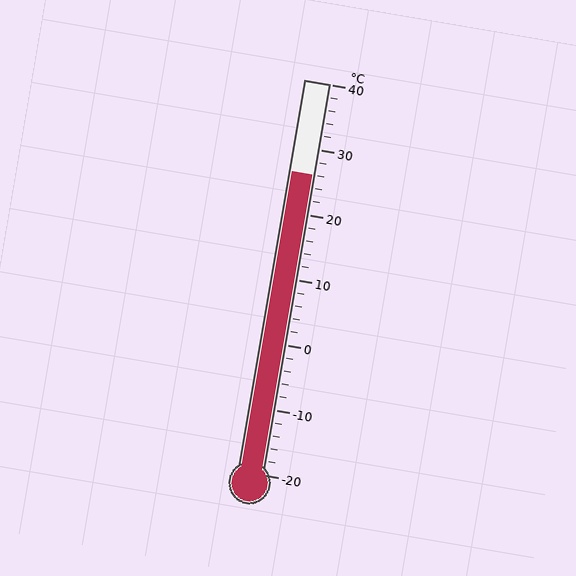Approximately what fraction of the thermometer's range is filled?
The thermometer is filled to approximately 75% of its range.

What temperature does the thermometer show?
The thermometer shows approximately 26°C.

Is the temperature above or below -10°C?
The temperature is above -10°C.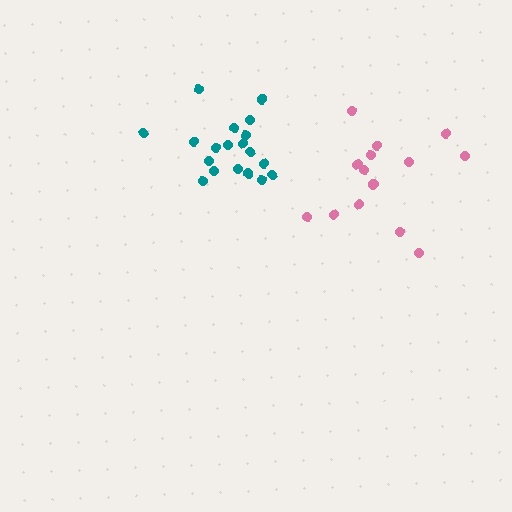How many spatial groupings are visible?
There are 2 spatial groupings.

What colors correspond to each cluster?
The clusters are colored: pink, teal.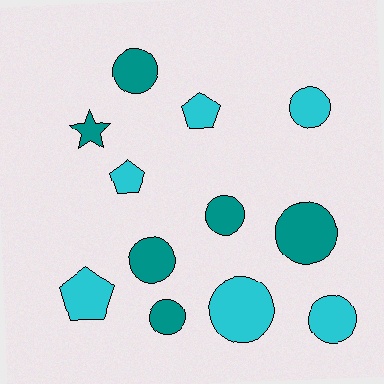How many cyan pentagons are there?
There are 3 cyan pentagons.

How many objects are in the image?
There are 12 objects.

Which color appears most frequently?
Teal, with 6 objects.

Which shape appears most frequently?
Circle, with 8 objects.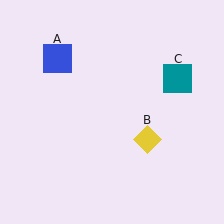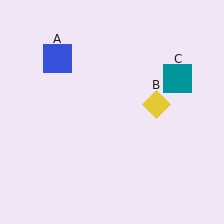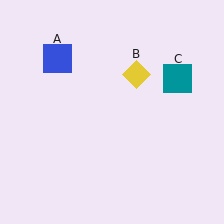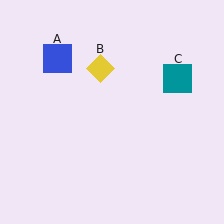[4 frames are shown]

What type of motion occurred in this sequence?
The yellow diamond (object B) rotated counterclockwise around the center of the scene.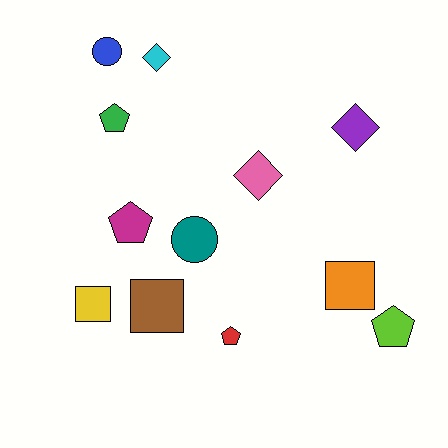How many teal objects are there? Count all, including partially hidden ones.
There is 1 teal object.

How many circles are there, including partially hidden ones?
There are 2 circles.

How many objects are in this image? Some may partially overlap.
There are 12 objects.